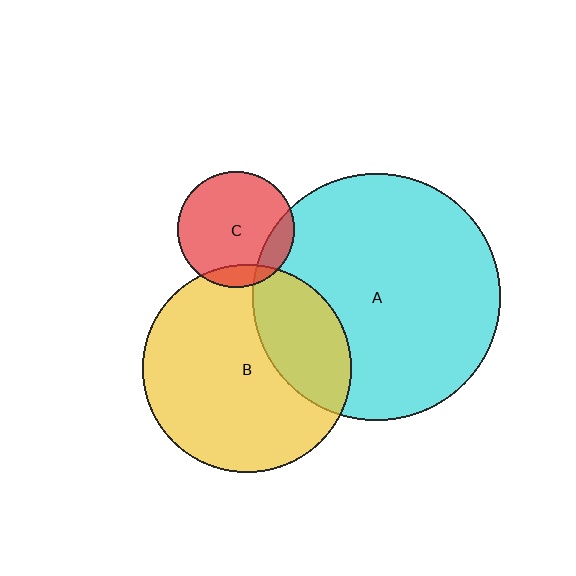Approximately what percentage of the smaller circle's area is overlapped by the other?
Approximately 15%.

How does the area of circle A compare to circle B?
Approximately 1.4 times.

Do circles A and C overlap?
Yes.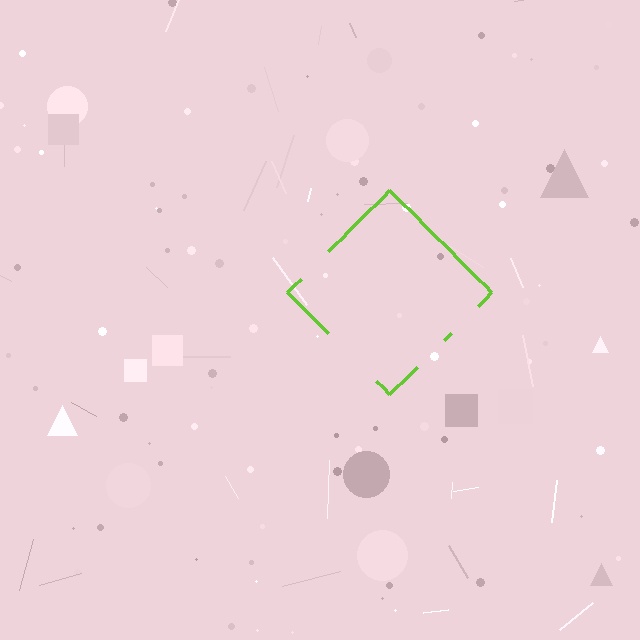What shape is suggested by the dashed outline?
The dashed outline suggests a diamond.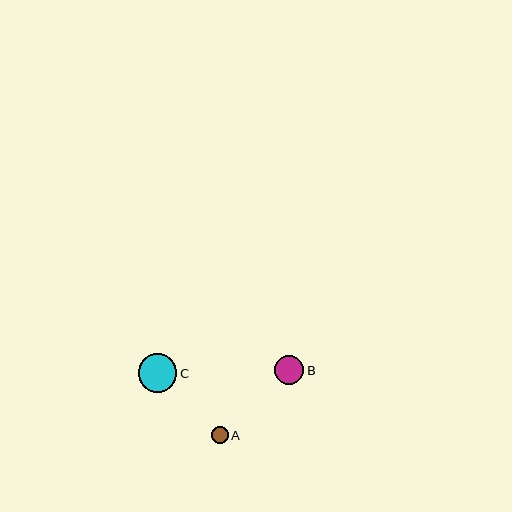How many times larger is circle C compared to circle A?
Circle C is approximately 2.4 times the size of circle A.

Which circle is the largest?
Circle C is the largest with a size of approximately 39 pixels.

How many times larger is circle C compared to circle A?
Circle C is approximately 2.4 times the size of circle A.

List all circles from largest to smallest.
From largest to smallest: C, B, A.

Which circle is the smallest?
Circle A is the smallest with a size of approximately 16 pixels.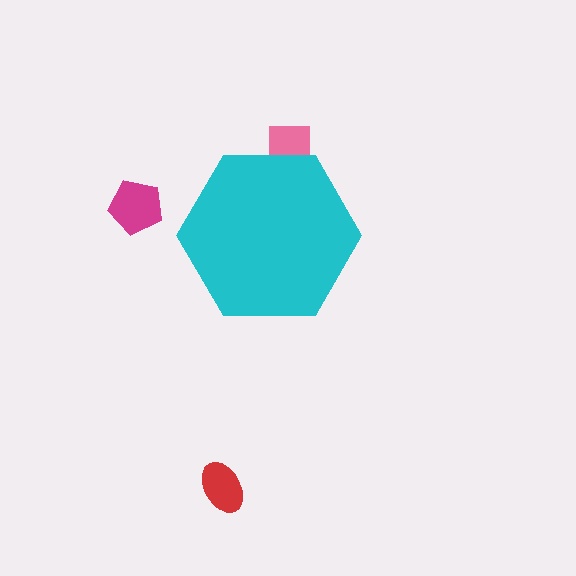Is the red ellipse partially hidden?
No, the red ellipse is fully visible.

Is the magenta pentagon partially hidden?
No, the magenta pentagon is fully visible.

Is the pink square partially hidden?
Yes, the pink square is partially hidden behind the cyan hexagon.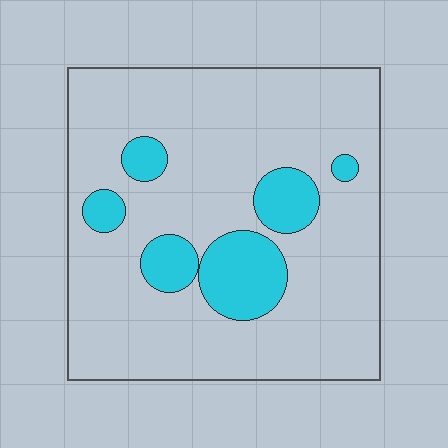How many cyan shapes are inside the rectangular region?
6.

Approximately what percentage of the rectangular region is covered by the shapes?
Approximately 15%.